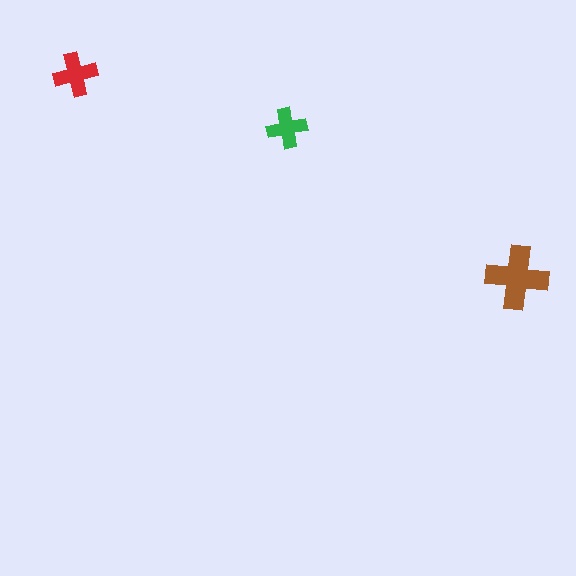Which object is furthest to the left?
The red cross is leftmost.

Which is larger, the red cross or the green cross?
The red one.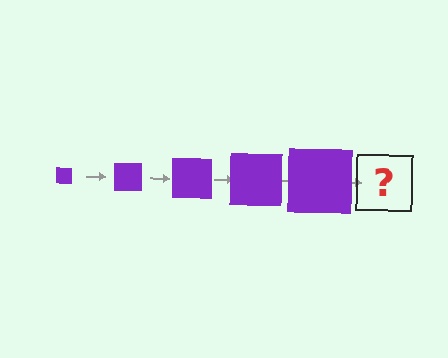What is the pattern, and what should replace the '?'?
The pattern is that the square gets progressively larger each step. The '?' should be a purple square, larger than the previous one.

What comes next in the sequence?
The next element should be a purple square, larger than the previous one.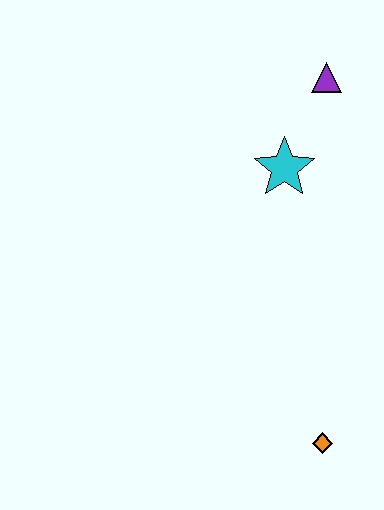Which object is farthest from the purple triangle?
The orange diamond is farthest from the purple triangle.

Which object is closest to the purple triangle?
The cyan star is closest to the purple triangle.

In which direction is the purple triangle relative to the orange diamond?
The purple triangle is above the orange diamond.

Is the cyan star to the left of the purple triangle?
Yes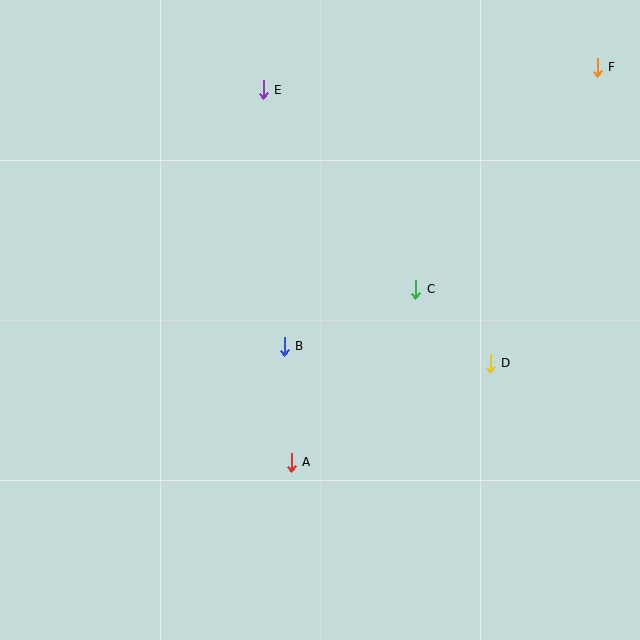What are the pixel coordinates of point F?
Point F is at (597, 67).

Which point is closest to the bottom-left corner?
Point A is closest to the bottom-left corner.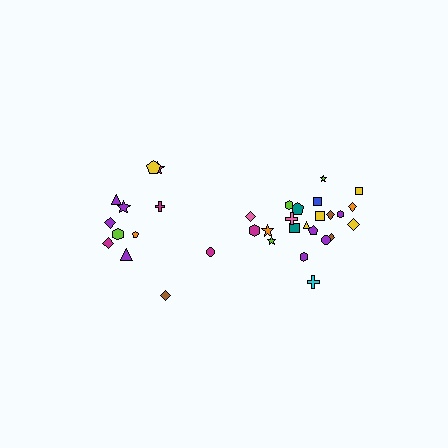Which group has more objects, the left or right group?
The right group.